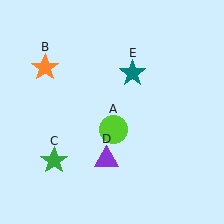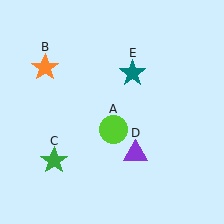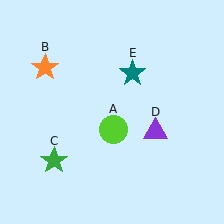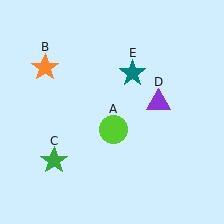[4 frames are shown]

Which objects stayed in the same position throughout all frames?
Lime circle (object A) and orange star (object B) and green star (object C) and teal star (object E) remained stationary.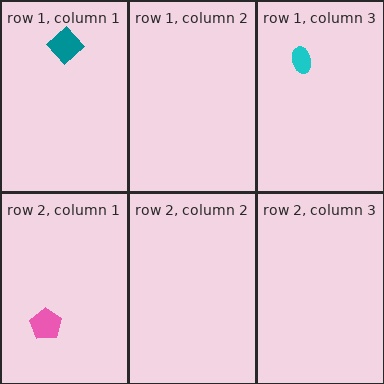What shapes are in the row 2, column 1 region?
The pink pentagon.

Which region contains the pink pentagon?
The row 2, column 1 region.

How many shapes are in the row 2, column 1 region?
1.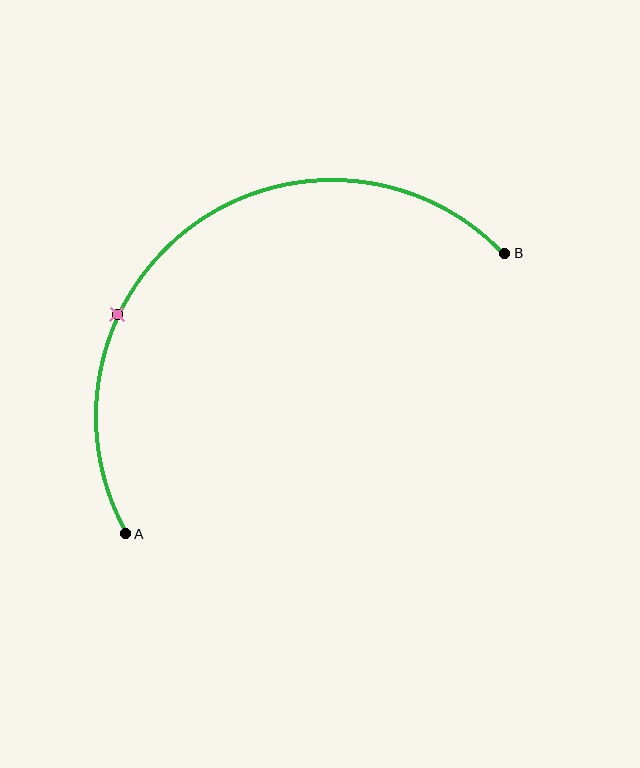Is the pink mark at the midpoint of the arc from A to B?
No. The pink mark lies on the arc but is closer to endpoint A. The arc midpoint would be at the point on the curve equidistant along the arc from both A and B.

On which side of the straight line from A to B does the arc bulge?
The arc bulges above and to the left of the straight line connecting A and B.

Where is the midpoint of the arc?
The arc midpoint is the point on the curve farthest from the straight line joining A and B. It sits above and to the left of that line.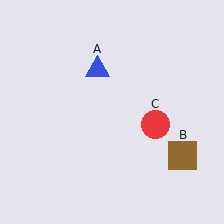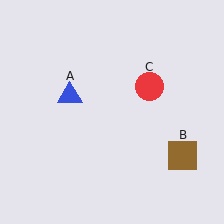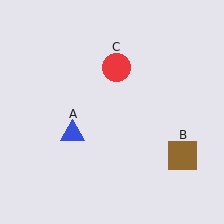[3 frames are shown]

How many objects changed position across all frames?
2 objects changed position: blue triangle (object A), red circle (object C).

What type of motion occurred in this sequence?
The blue triangle (object A), red circle (object C) rotated counterclockwise around the center of the scene.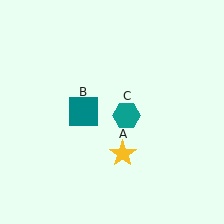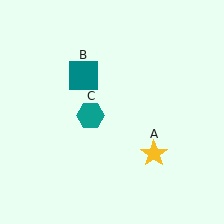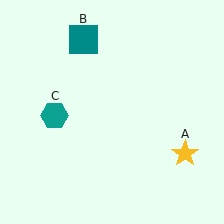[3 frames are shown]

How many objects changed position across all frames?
3 objects changed position: yellow star (object A), teal square (object B), teal hexagon (object C).